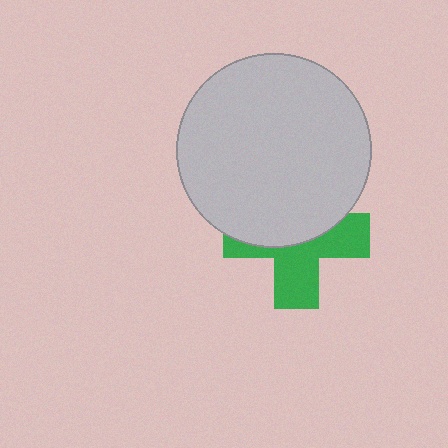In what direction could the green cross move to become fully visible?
The green cross could move down. That would shift it out from behind the light gray circle entirely.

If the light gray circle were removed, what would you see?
You would see the complete green cross.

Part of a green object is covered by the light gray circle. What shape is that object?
It is a cross.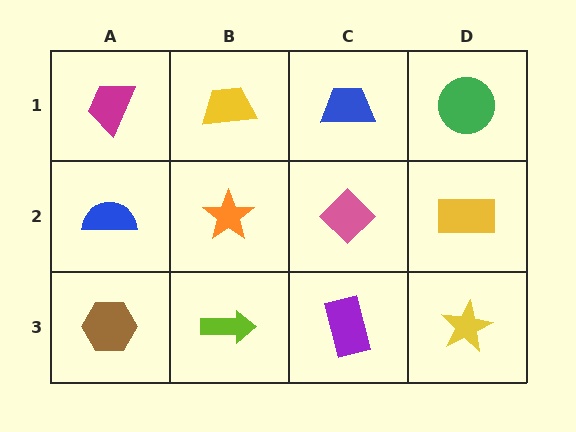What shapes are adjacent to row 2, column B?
A yellow trapezoid (row 1, column B), a lime arrow (row 3, column B), a blue semicircle (row 2, column A), a pink diamond (row 2, column C).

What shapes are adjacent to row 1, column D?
A yellow rectangle (row 2, column D), a blue trapezoid (row 1, column C).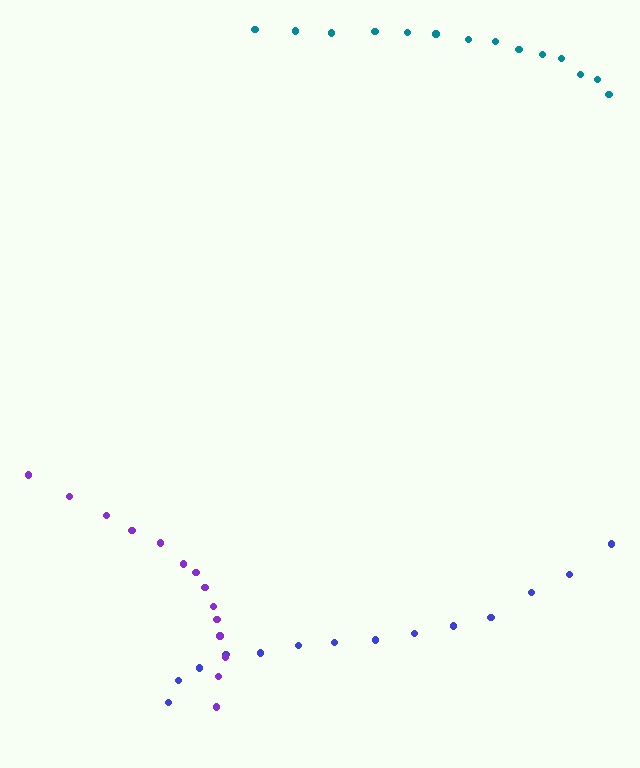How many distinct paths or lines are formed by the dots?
There are 3 distinct paths.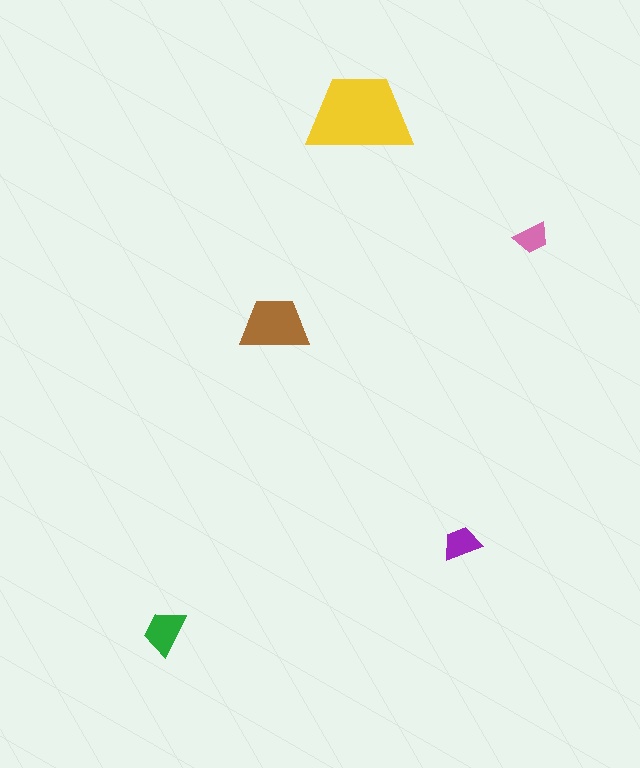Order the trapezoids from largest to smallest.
the yellow one, the brown one, the green one, the purple one, the pink one.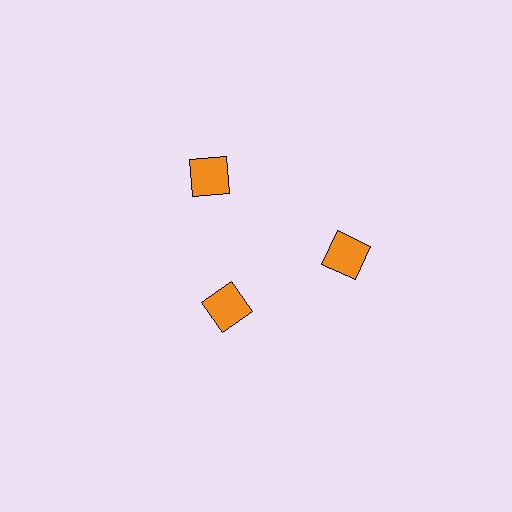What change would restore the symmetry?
The symmetry would be restored by moving it outward, back onto the ring so that all 3 squares sit at equal angles and equal distance from the center.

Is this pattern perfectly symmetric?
No. The 3 orange squares are arranged in a ring, but one element near the 7 o'clock position is pulled inward toward the center, breaking the 3-fold rotational symmetry.